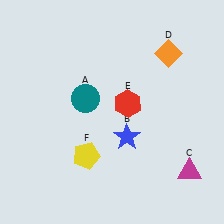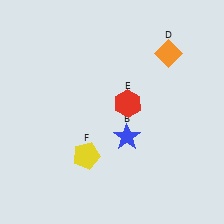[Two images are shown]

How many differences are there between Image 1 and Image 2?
There are 2 differences between the two images.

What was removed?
The magenta triangle (C), the teal circle (A) were removed in Image 2.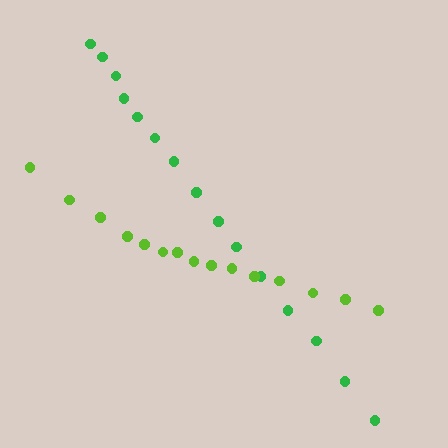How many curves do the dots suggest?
There are 2 distinct paths.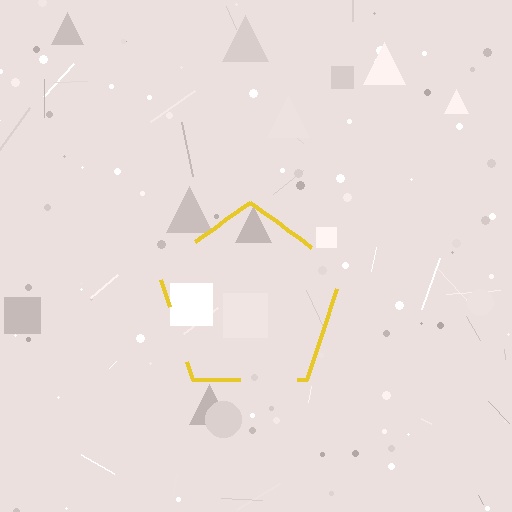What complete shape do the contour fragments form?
The contour fragments form a pentagon.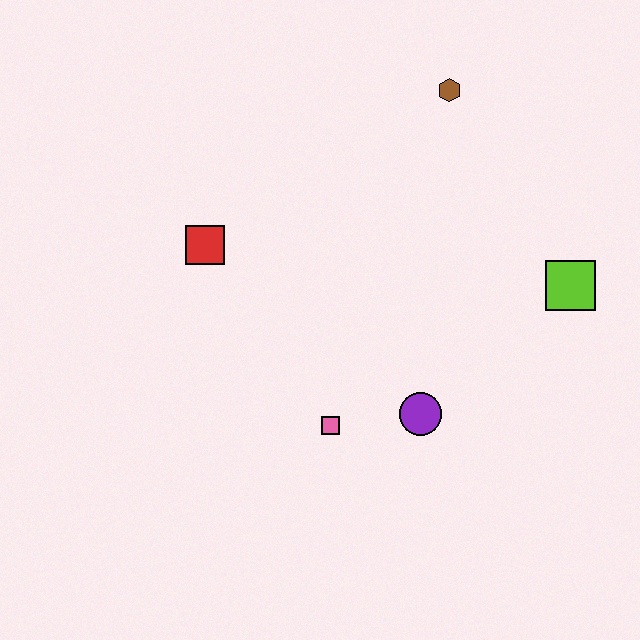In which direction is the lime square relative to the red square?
The lime square is to the right of the red square.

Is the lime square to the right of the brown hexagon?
Yes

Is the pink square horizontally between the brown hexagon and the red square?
Yes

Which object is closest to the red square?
The pink square is closest to the red square.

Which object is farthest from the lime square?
The red square is farthest from the lime square.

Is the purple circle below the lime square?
Yes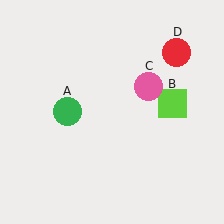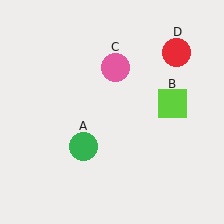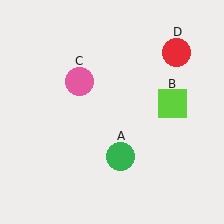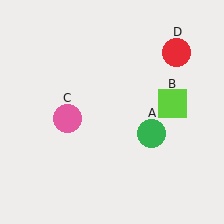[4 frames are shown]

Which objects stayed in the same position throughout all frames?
Lime square (object B) and red circle (object D) remained stationary.